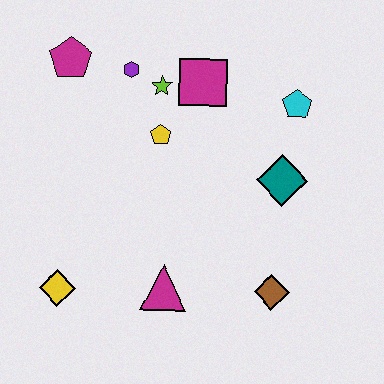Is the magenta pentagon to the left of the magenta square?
Yes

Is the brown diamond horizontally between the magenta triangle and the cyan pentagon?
Yes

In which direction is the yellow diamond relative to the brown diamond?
The yellow diamond is to the left of the brown diamond.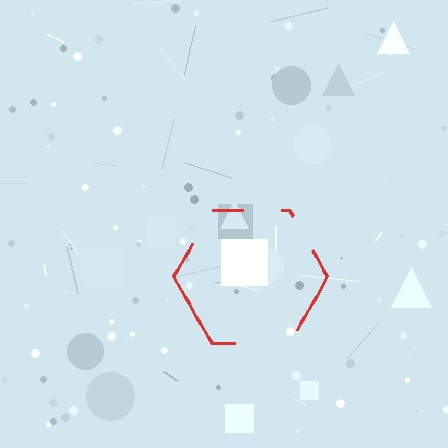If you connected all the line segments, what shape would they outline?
They would outline a hexagon.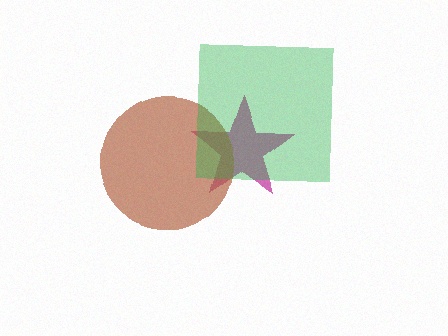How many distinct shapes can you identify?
There are 3 distinct shapes: a magenta star, a brown circle, a green square.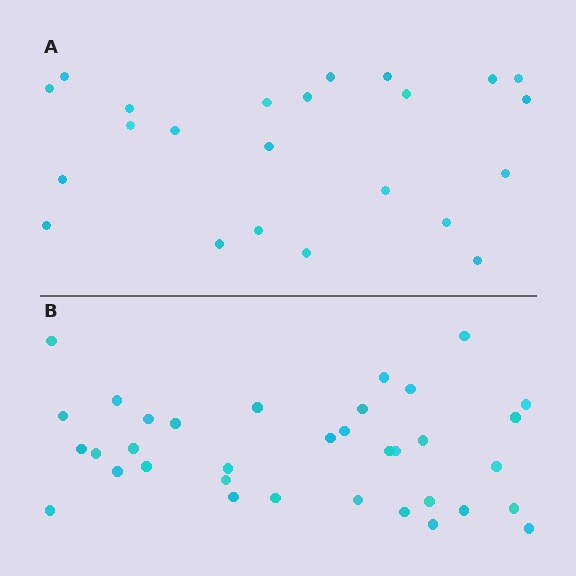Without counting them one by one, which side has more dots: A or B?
Region B (the bottom region) has more dots.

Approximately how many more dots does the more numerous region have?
Region B has roughly 12 or so more dots than region A.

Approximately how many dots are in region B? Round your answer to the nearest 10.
About 40 dots. (The exact count is 35, which rounds to 40.)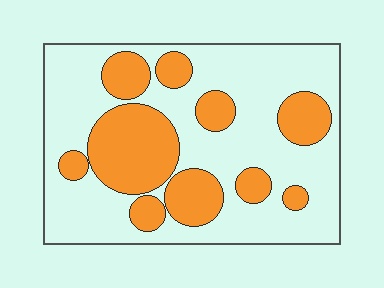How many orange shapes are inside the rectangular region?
10.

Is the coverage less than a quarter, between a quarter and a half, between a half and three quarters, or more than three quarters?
Between a quarter and a half.